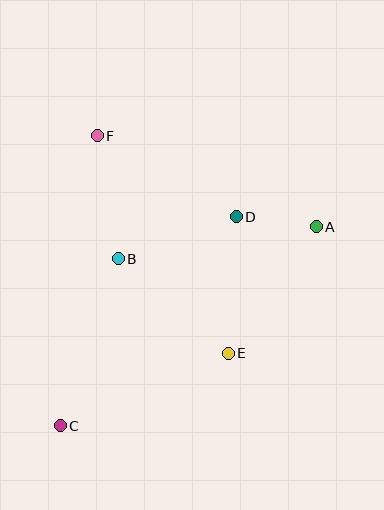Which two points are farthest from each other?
Points A and C are farthest from each other.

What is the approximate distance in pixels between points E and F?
The distance between E and F is approximately 254 pixels.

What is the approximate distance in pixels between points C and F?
The distance between C and F is approximately 293 pixels.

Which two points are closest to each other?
Points A and D are closest to each other.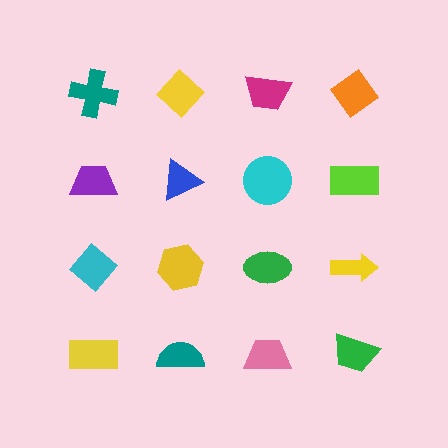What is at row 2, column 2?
A blue triangle.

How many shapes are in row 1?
4 shapes.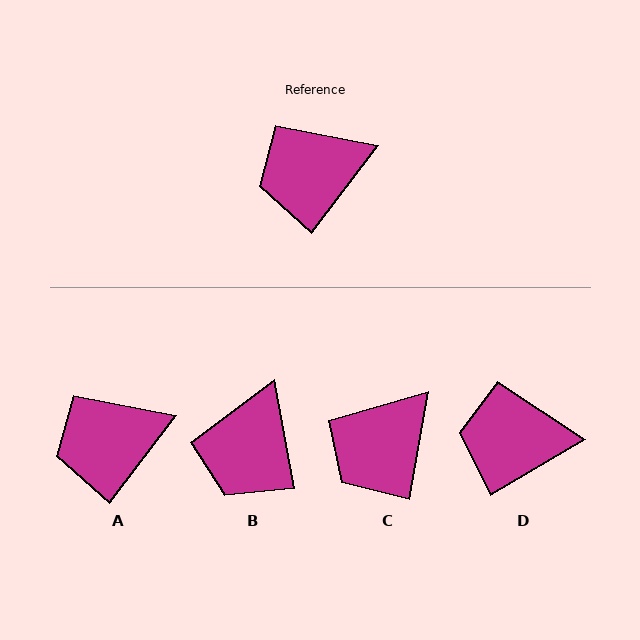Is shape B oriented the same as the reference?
No, it is off by about 47 degrees.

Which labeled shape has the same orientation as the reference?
A.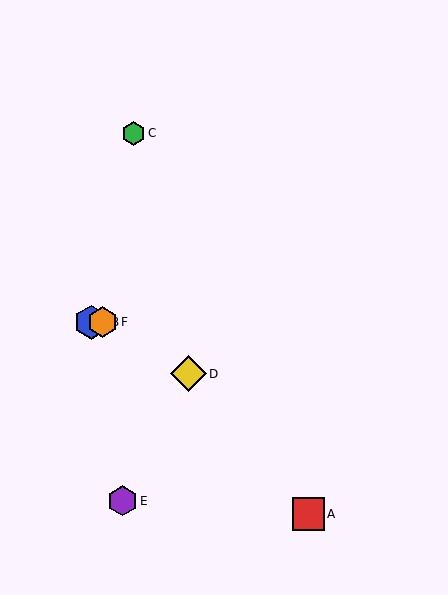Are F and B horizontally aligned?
Yes, both are at y≈322.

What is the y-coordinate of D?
Object D is at y≈374.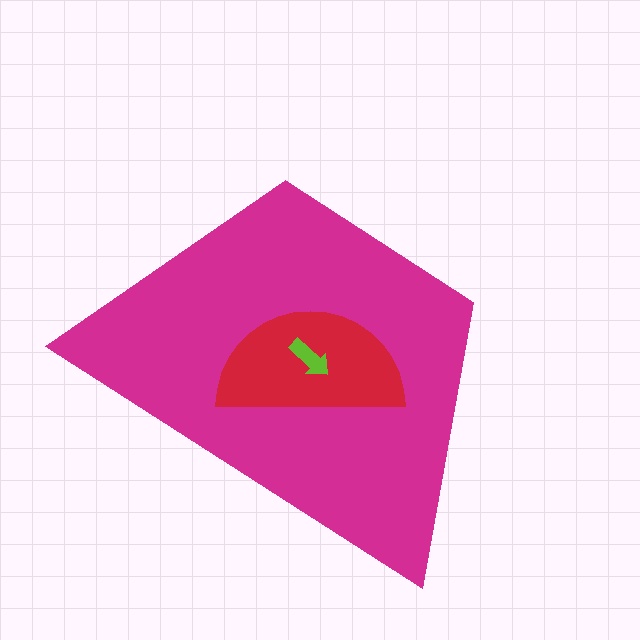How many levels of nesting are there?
3.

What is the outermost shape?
The magenta trapezoid.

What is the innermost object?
The lime arrow.